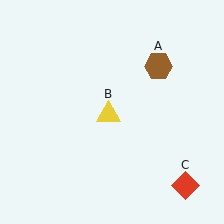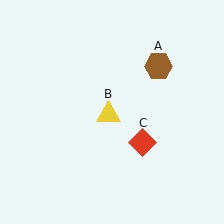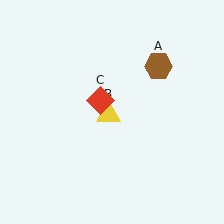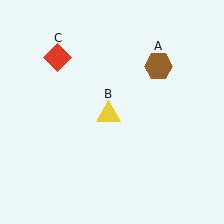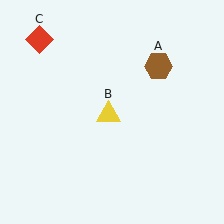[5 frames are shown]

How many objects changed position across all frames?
1 object changed position: red diamond (object C).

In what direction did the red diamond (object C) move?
The red diamond (object C) moved up and to the left.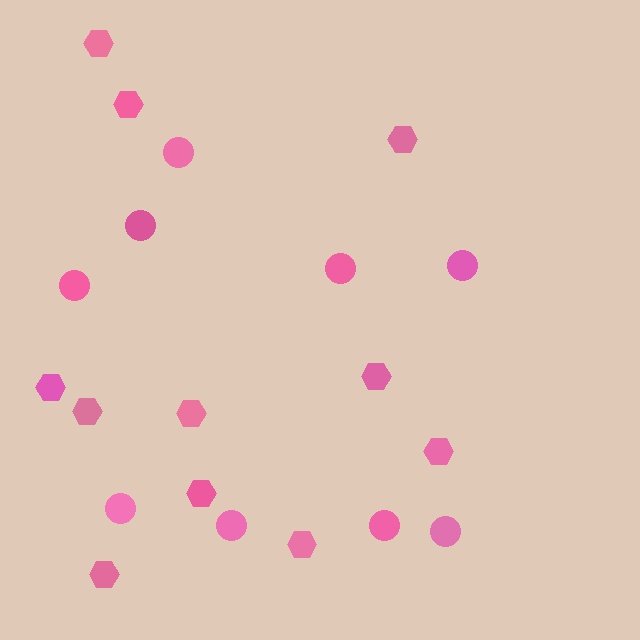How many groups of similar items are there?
There are 2 groups: one group of hexagons (11) and one group of circles (9).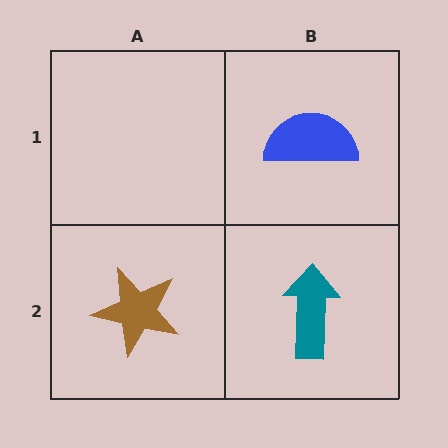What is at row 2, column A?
A brown star.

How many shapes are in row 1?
1 shape.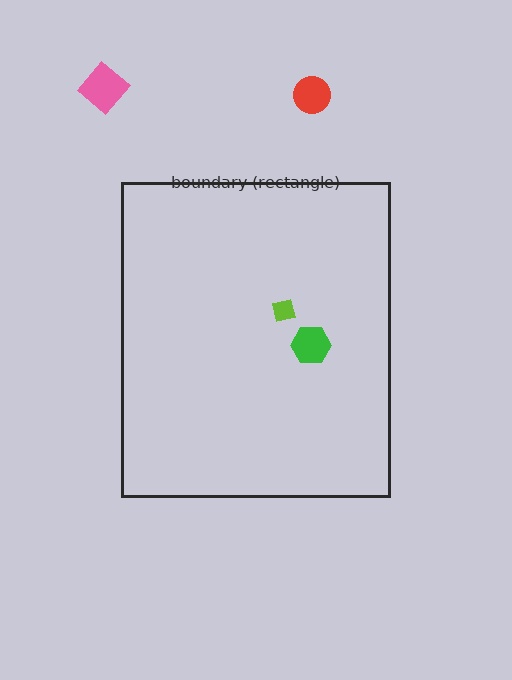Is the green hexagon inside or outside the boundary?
Inside.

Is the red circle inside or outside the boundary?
Outside.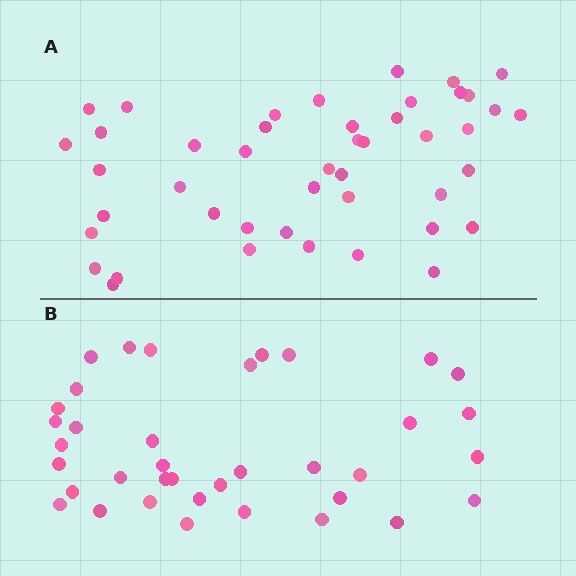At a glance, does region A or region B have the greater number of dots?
Region A (the top region) has more dots.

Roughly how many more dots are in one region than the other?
Region A has roughly 8 or so more dots than region B.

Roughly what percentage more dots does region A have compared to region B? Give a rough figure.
About 20% more.